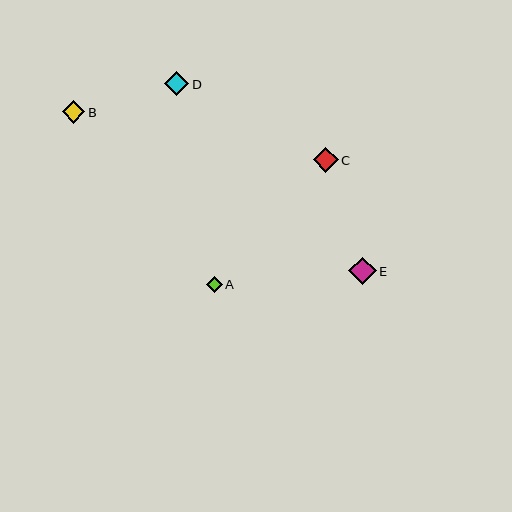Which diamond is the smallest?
Diamond A is the smallest with a size of approximately 16 pixels.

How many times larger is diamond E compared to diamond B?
Diamond E is approximately 1.2 times the size of diamond B.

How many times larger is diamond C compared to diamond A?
Diamond C is approximately 1.6 times the size of diamond A.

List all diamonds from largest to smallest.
From largest to smallest: E, C, D, B, A.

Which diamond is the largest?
Diamond E is the largest with a size of approximately 27 pixels.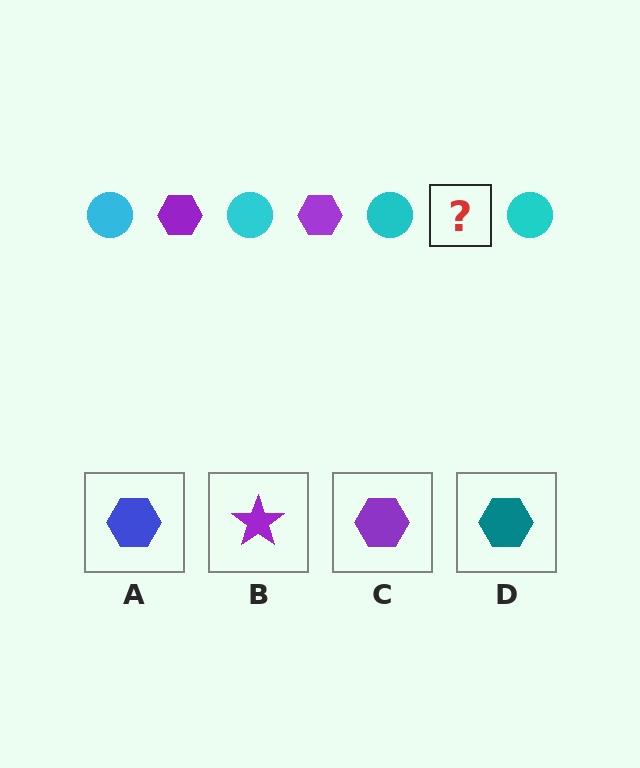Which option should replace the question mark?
Option C.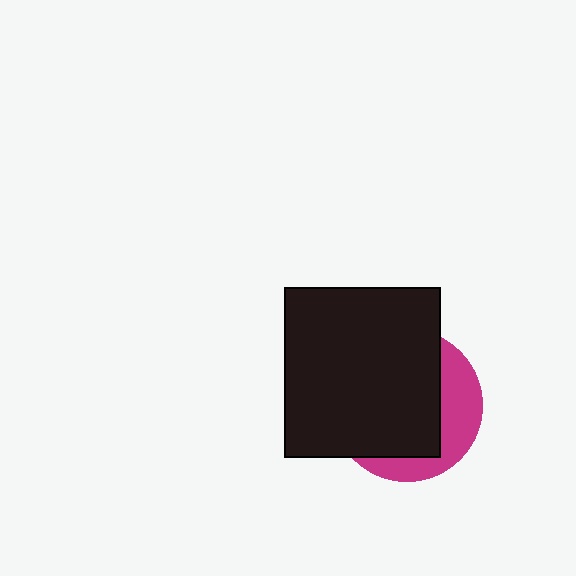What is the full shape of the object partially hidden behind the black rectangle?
The partially hidden object is a magenta circle.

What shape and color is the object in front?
The object in front is a black rectangle.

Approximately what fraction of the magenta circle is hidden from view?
Roughly 69% of the magenta circle is hidden behind the black rectangle.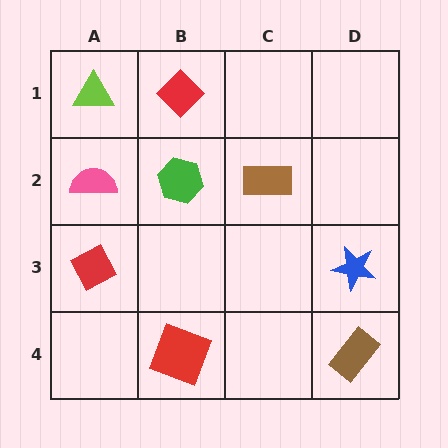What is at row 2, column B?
A green hexagon.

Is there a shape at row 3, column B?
No, that cell is empty.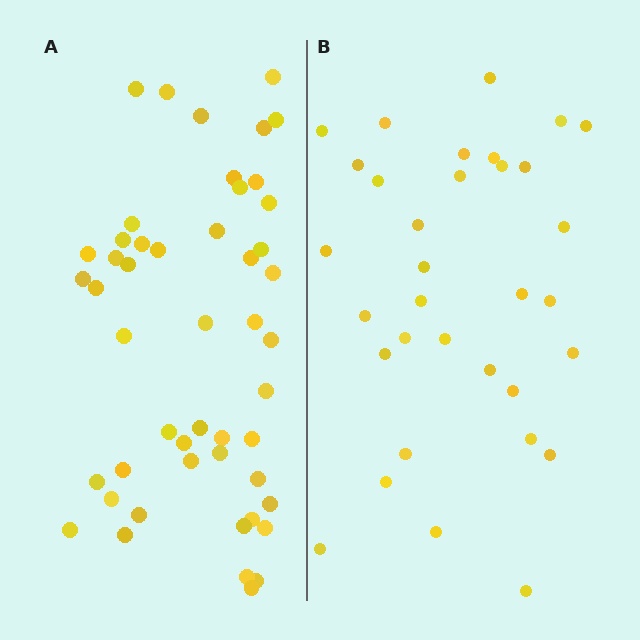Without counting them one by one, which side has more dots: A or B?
Region A (the left region) has more dots.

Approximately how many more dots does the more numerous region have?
Region A has approximately 15 more dots than region B.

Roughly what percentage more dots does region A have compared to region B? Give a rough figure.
About 50% more.